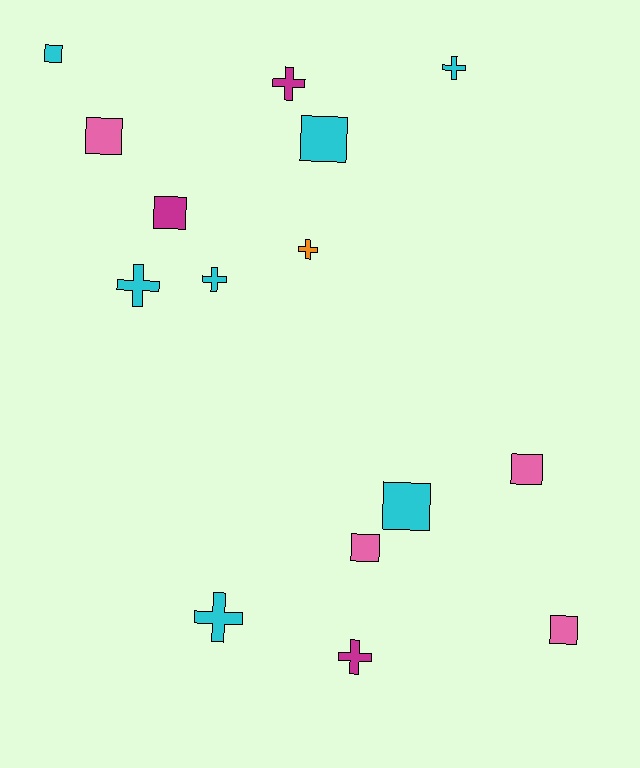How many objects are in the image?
There are 15 objects.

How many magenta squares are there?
There is 1 magenta square.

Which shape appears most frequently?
Square, with 8 objects.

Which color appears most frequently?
Cyan, with 7 objects.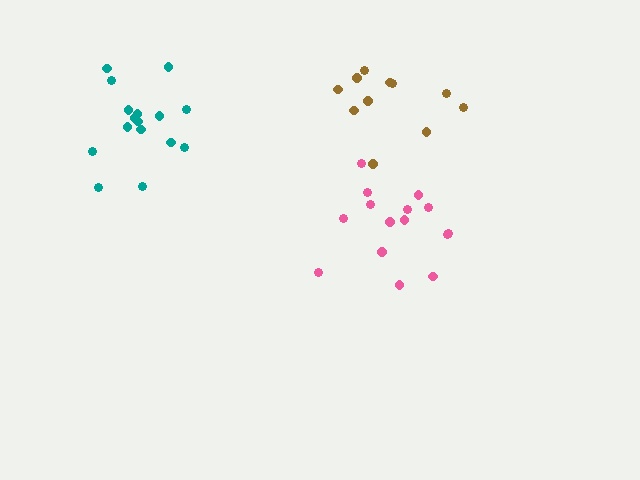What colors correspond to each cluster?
The clusters are colored: teal, pink, brown.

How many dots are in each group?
Group 1: 16 dots, Group 2: 15 dots, Group 3: 11 dots (42 total).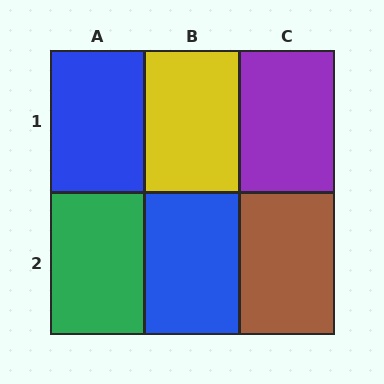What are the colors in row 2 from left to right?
Green, blue, brown.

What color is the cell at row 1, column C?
Purple.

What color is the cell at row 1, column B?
Yellow.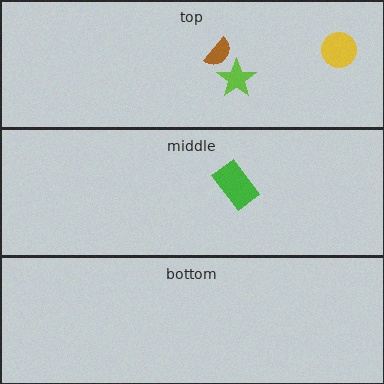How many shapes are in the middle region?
1.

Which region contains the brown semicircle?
The top region.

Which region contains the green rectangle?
The middle region.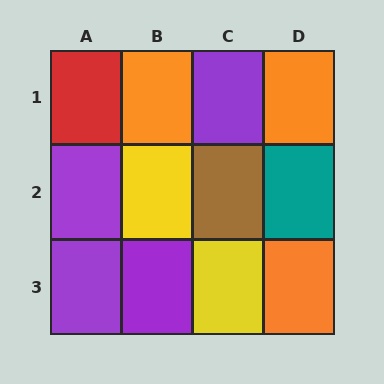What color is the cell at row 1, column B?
Orange.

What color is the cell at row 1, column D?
Orange.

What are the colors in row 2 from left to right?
Purple, yellow, brown, teal.